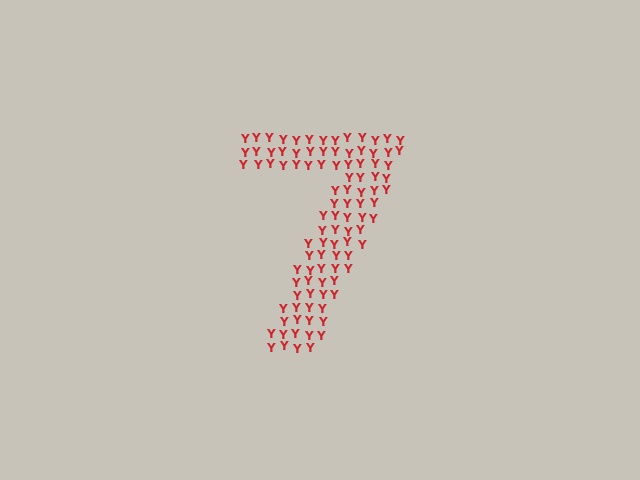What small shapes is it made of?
It is made of small letter Y's.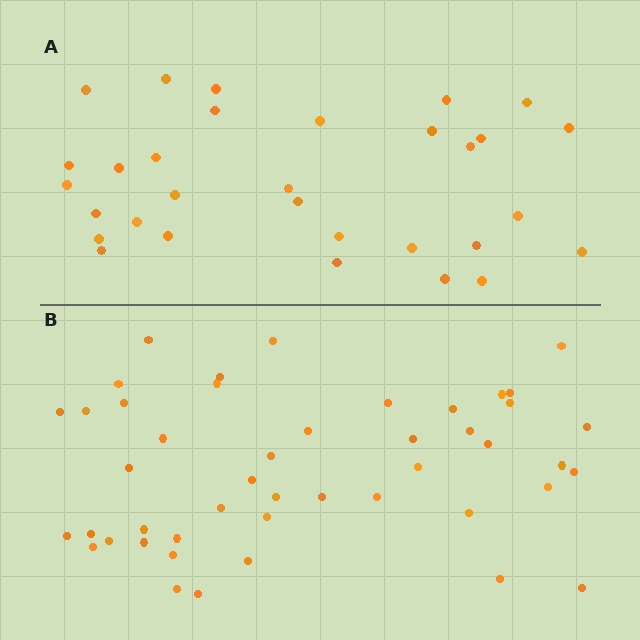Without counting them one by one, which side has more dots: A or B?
Region B (the bottom region) has more dots.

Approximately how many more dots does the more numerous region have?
Region B has approximately 15 more dots than region A.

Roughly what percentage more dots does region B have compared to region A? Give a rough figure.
About 50% more.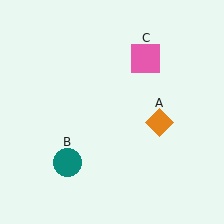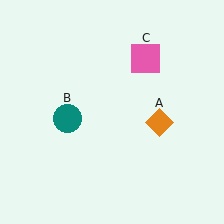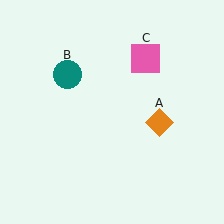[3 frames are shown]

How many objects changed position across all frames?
1 object changed position: teal circle (object B).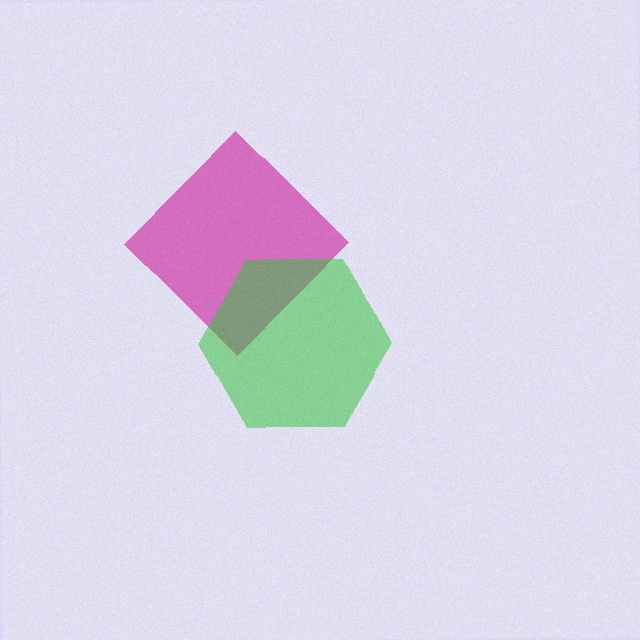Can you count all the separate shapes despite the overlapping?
Yes, there are 2 separate shapes.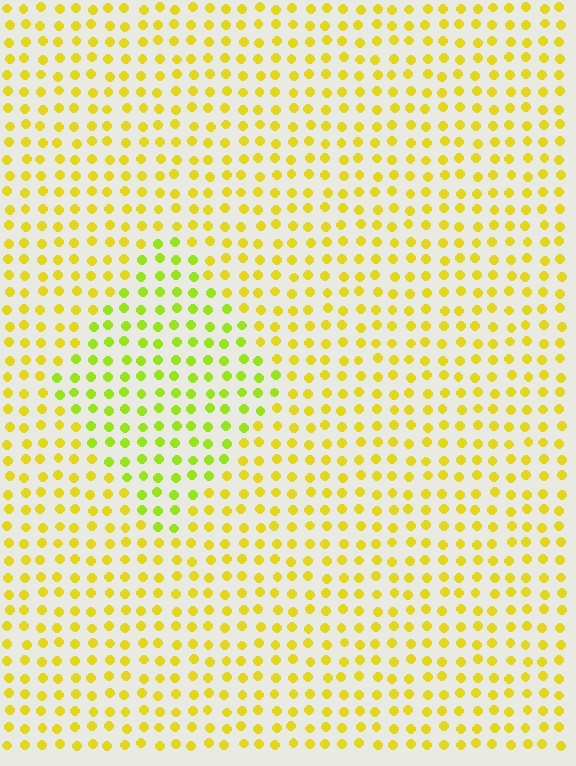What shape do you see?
I see a diamond.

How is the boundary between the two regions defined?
The boundary is defined purely by a slight shift in hue (about 28 degrees). Spacing, size, and orientation are identical on both sides.